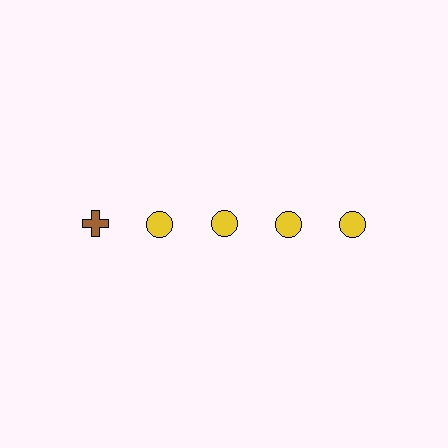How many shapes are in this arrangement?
There are 5 shapes arranged in a grid pattern.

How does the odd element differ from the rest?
It differs in both color (brown instead of yellow) and shape (cross instead of circle).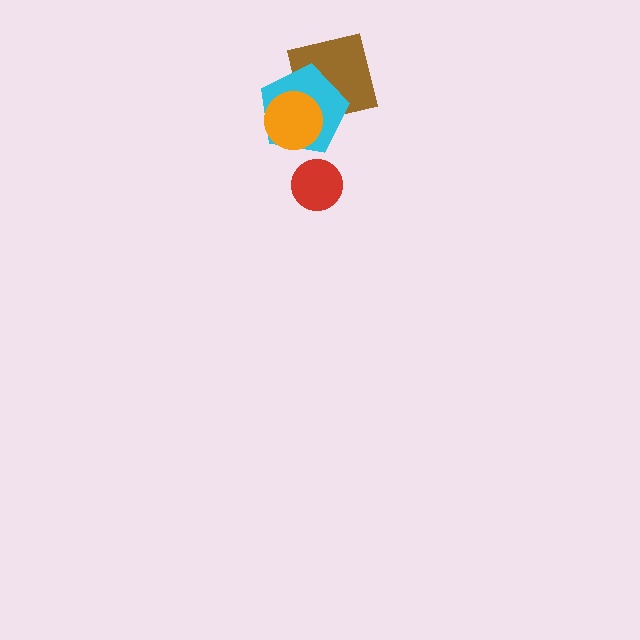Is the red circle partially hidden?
No, no other shape covers it.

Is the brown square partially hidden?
Yes, it is partially covered by another shape.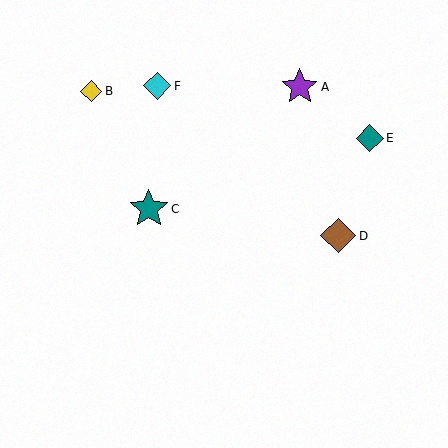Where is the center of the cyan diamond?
The center of the cyan diamond is at (157, 86).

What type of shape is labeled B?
Shape B is a yellow diamond.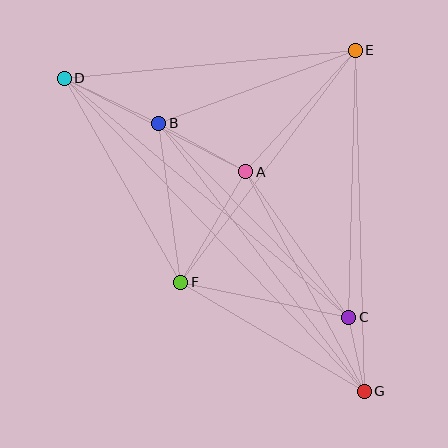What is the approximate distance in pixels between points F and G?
The distance between F and G is approximately 214 pixels.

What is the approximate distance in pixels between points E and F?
The distance between E and F is approximately 290 pixels.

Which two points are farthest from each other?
Points D and G are farthest from each other.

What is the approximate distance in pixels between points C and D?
The distance between C and D is approximately 372 pixels.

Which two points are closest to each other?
Points C and G are closest to each other.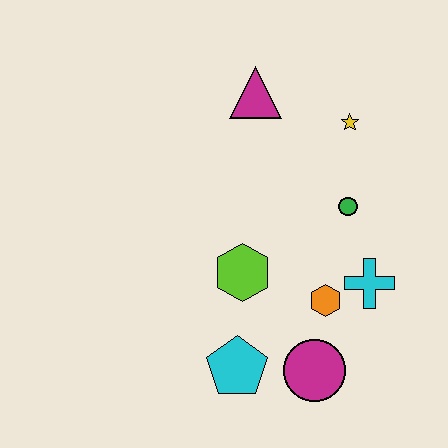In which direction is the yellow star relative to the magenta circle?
The yellow star is above the magenta circle.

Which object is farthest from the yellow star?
The cyan pentagon is farthest from the yellow star.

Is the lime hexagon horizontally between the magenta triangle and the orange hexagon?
No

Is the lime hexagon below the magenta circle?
No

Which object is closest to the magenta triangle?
The yellow star is closest to the magenta triangle.